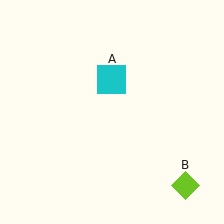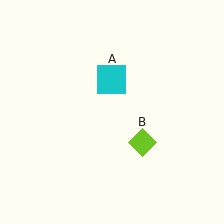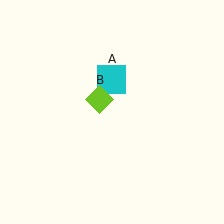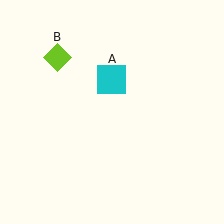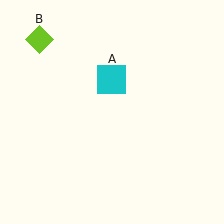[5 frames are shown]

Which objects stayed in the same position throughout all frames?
Cyan square (object A) remained stationary.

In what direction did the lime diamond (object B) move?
The lime diamond (object B) moved up and to the left.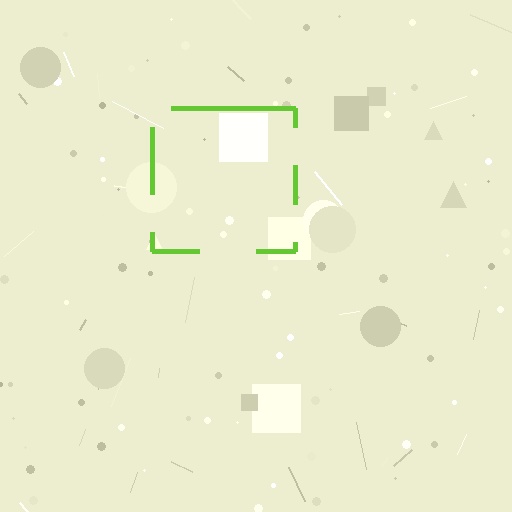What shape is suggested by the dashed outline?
The dashed outline suggests a square.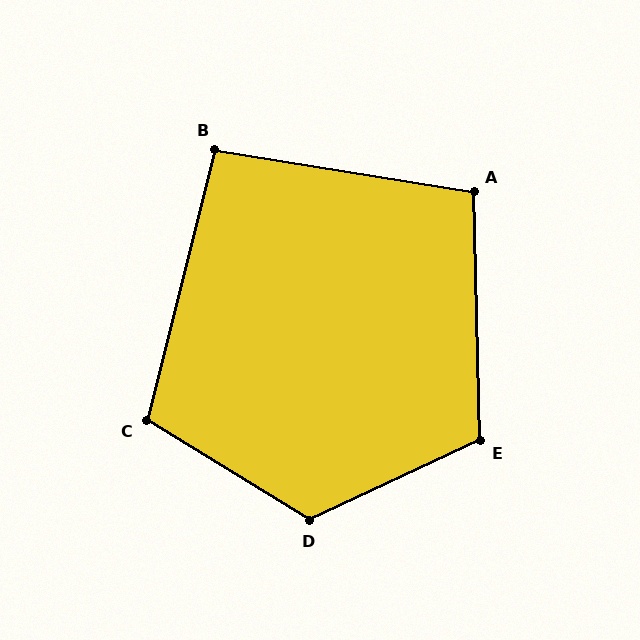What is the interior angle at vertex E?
Approximately 114 degrees (obtuse).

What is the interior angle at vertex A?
Approximately 101 degrees (obtuse).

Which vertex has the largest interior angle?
D, at approximately 124 degrees.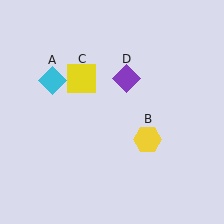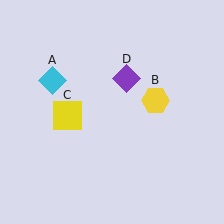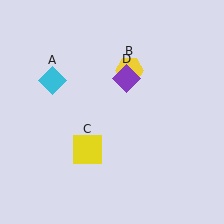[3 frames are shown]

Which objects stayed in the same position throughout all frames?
Cyan diamond (object A) and purple diamond (object D) remained stationary.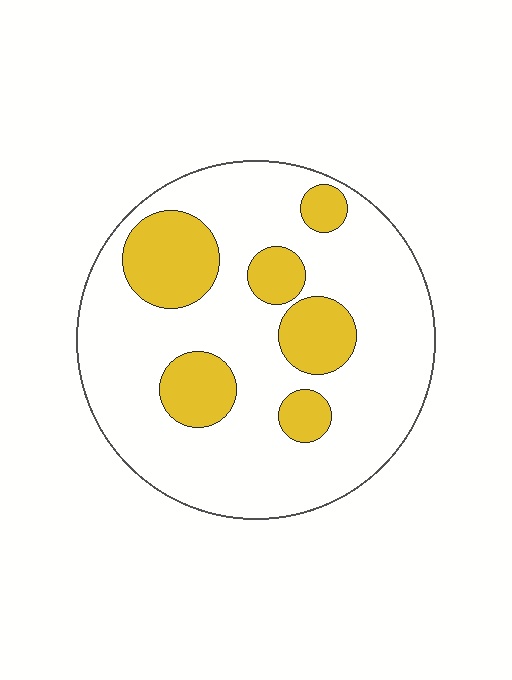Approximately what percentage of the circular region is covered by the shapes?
Approximately 25%.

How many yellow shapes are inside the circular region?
6.